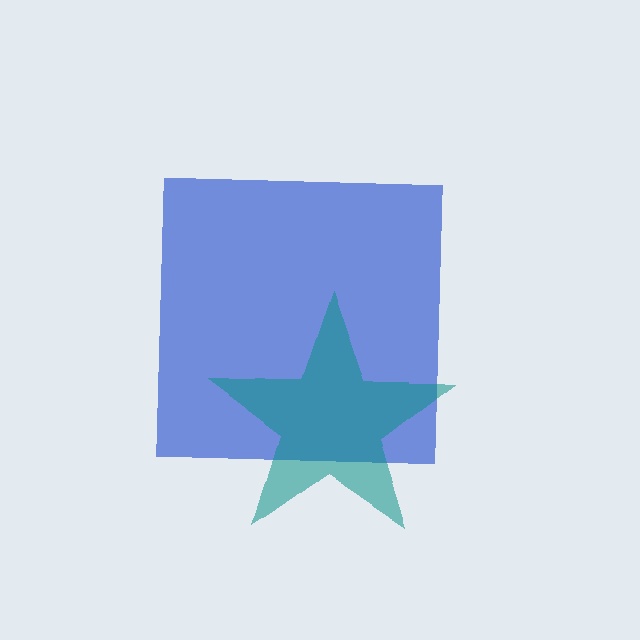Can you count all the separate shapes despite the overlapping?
Yes, there are 2 separate shapes.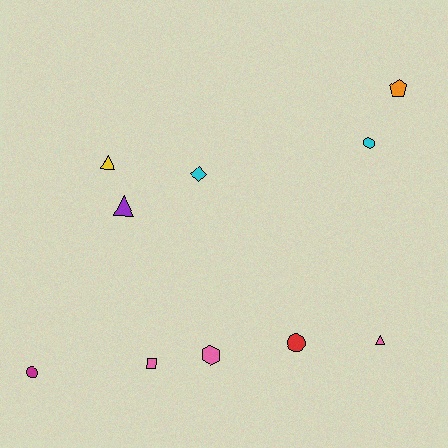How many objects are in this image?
There are 10 objects.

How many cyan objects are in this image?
There are 2 cyan objects.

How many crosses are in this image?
There are no crosses.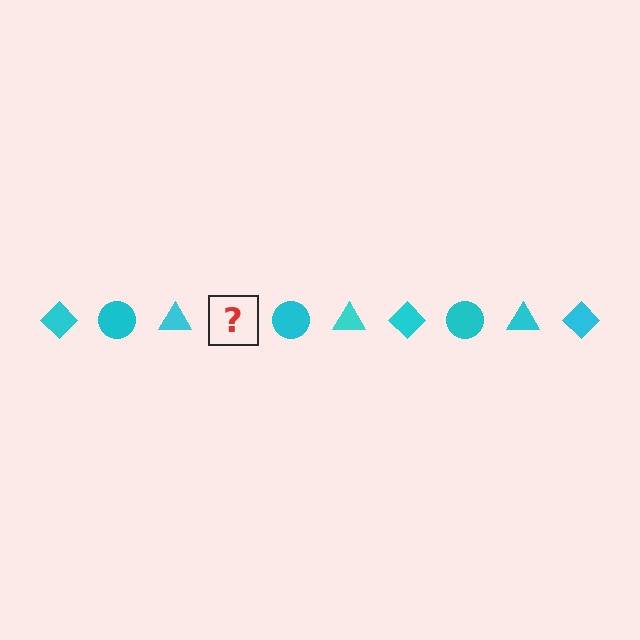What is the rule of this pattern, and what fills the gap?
The rule is that the pattern cycles through diamond, circle, triangle shapes in cyan. The gap should be filled with a cyan diamond.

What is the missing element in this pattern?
The missing element is a cyan diamond.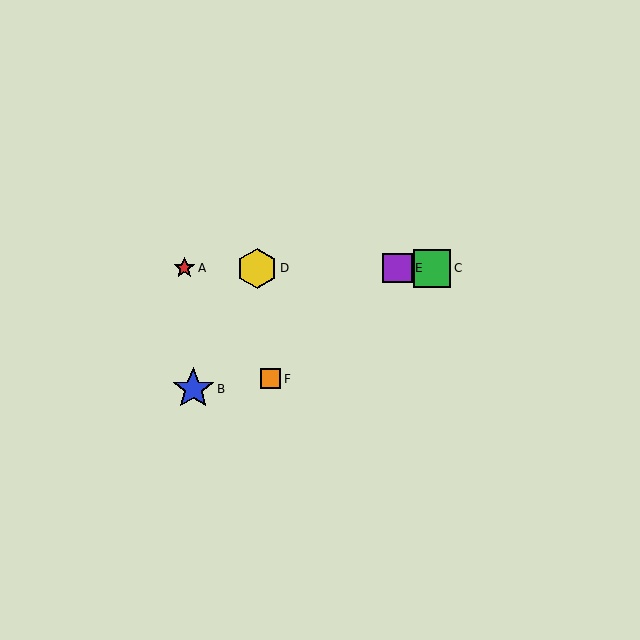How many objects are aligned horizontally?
4 objects (A, C, D, E) are aligned horizontally.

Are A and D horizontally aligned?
Yes, both are at y≈268.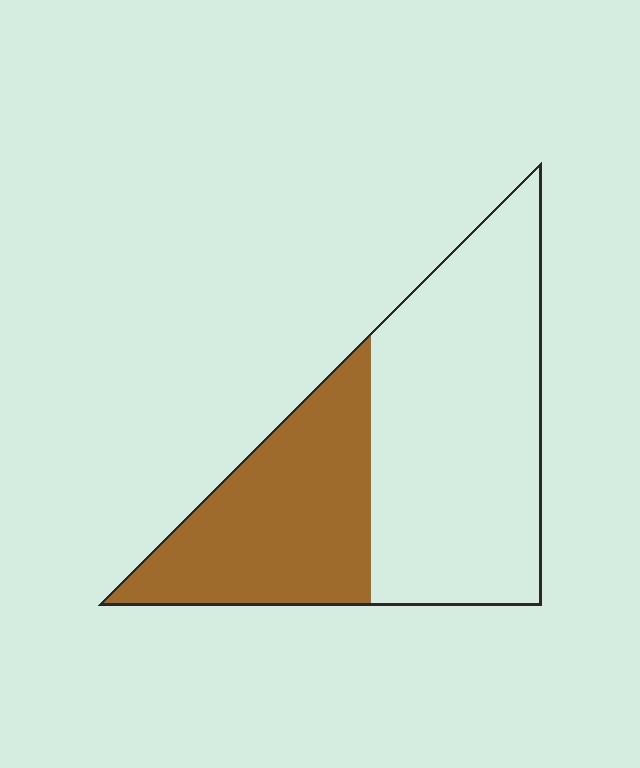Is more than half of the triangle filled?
No.